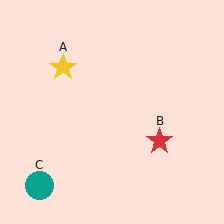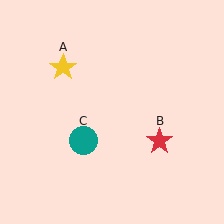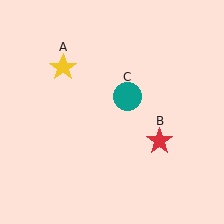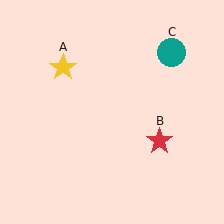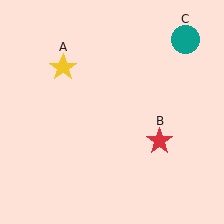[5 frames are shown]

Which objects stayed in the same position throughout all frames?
Yellow star (object A) and red star (object B) remained stationary.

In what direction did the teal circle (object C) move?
The teal circle (object C) moved up and to the right.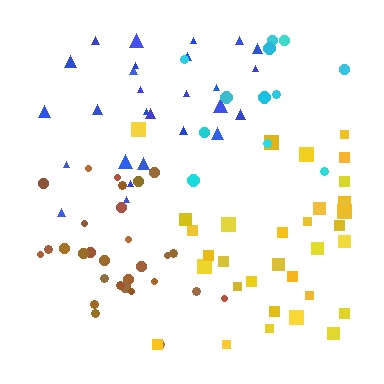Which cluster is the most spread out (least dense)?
Cyan.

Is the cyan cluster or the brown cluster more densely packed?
Brown.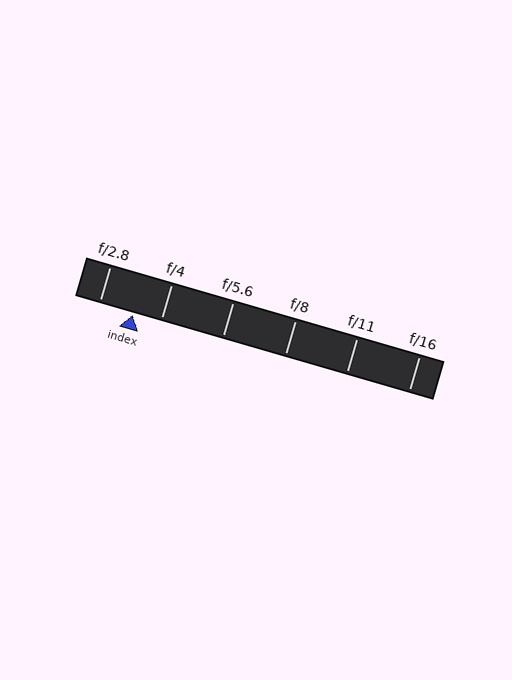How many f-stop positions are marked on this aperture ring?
There are 6 f-stop positions marked.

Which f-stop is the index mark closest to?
The index mark is closest to f/4.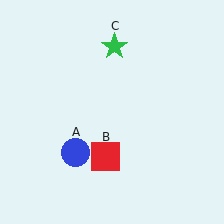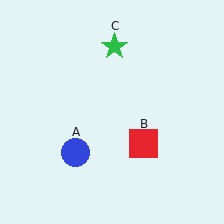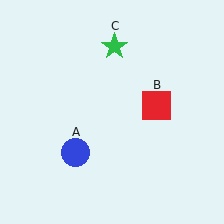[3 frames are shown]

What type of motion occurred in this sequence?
The red square (object B) rotated counterclockwise around the center of the scene.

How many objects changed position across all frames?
1 object changed position: red square (object B).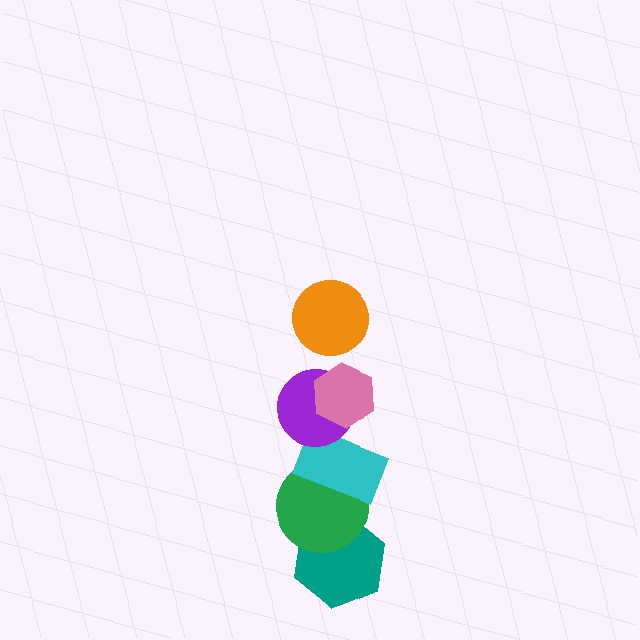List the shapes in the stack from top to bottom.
From top to bottom: the orange circle, the pink hexagon, the purple circle, the cyan rectangle, the green circle, the teal hexagon.